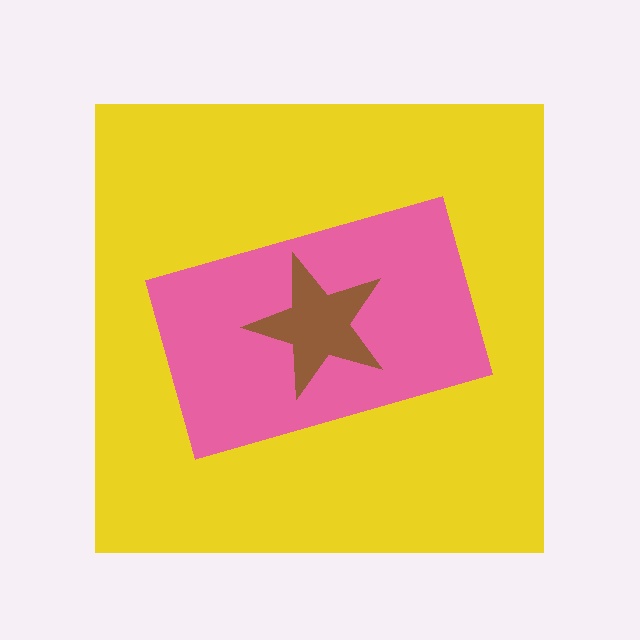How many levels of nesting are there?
3.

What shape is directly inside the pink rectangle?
The brown star.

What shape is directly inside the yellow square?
The pink rectangle.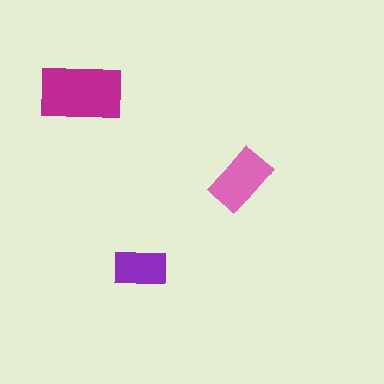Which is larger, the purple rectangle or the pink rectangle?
The pink one.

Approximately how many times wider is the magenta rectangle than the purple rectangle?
About 1.5 times wider.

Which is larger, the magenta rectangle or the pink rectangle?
The magenta one.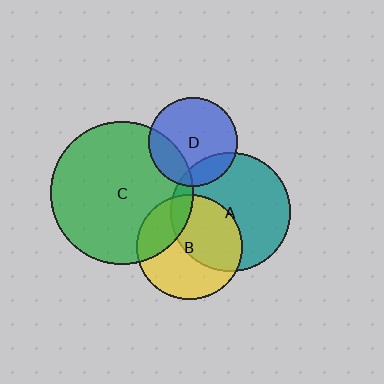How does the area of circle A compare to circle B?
Approximately 1.3 times.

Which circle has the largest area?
Circle C (green).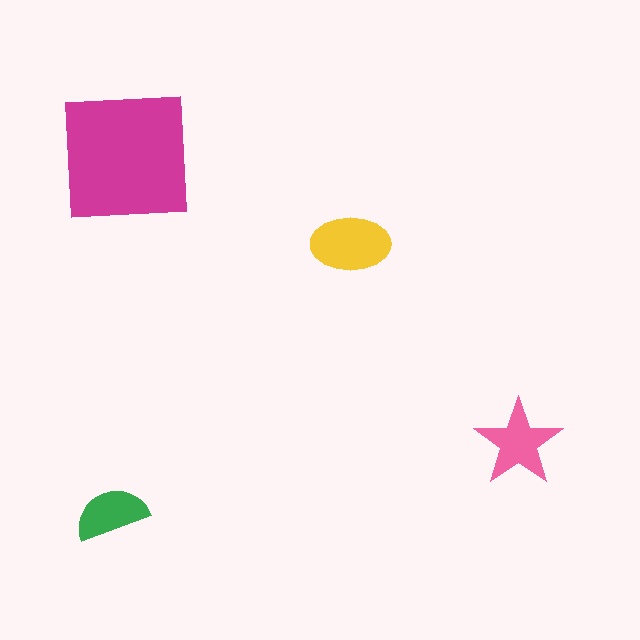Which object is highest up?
The magenta square is topmost.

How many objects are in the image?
There are 4 objects in the image.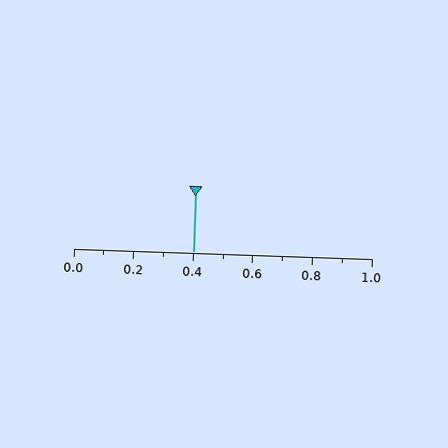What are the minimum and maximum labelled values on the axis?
The axis runs from 0.0 to 1.0.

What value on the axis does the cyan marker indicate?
The marker indicates approximately 0.4.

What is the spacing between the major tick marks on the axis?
The major ticks are spaced 0.2 apart.